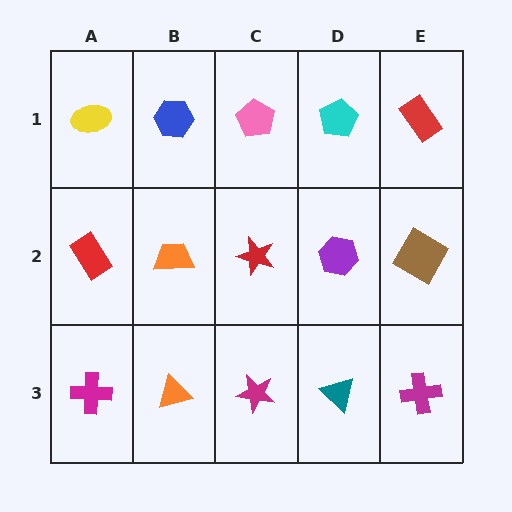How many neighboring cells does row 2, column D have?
4.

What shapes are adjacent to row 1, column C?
A red star (row 2, column C), a blue hexagon (row 1, column B), a cyan pentagon (row 1, column D).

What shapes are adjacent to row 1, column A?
A red rectangle (row 2, column A), a blue hexagon (row 1, column B).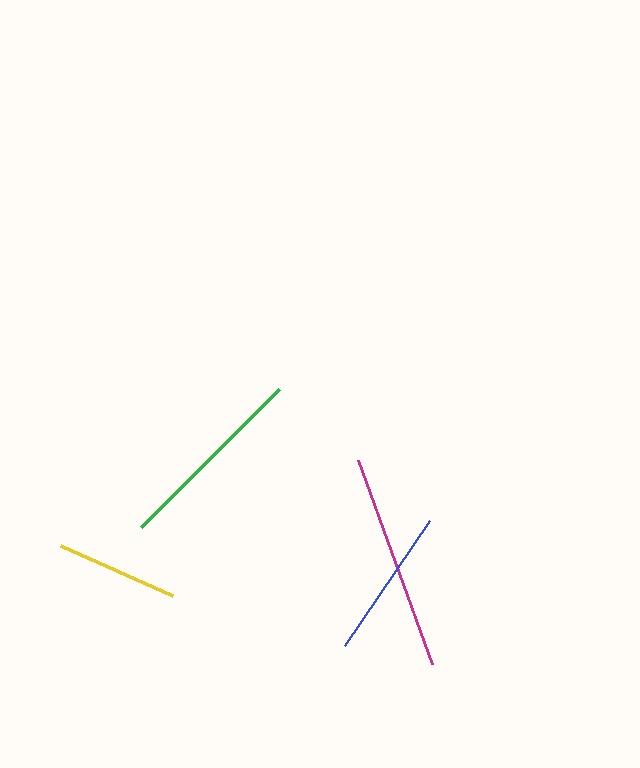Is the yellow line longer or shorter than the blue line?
The blue line is longer than the yellow line.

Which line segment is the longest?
The magenta line is the longest at approximately 217 pixels.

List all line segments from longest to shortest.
From longest to shortest: magenta, green, blue, yellow.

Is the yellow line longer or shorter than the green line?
The green line is longer than the yellow line.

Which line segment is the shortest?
The yellow line is the shortest at approximately 123 pixels.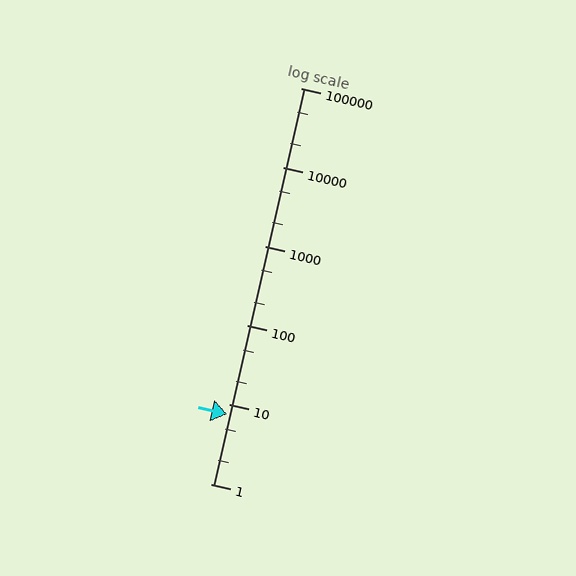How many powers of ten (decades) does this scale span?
The scale spans 5 decades, from 1 to 100000.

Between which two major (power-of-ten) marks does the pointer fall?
The pointer is between 1 and 10.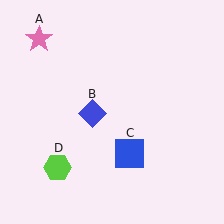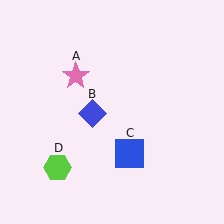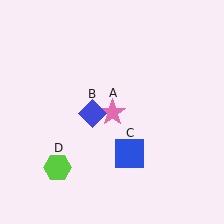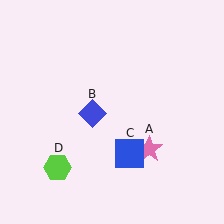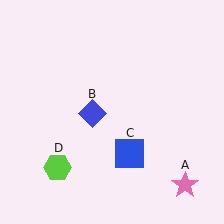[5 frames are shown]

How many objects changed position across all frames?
1 object changed position: pink star (object A).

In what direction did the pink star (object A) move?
The pink star (object A) moved down and to the right.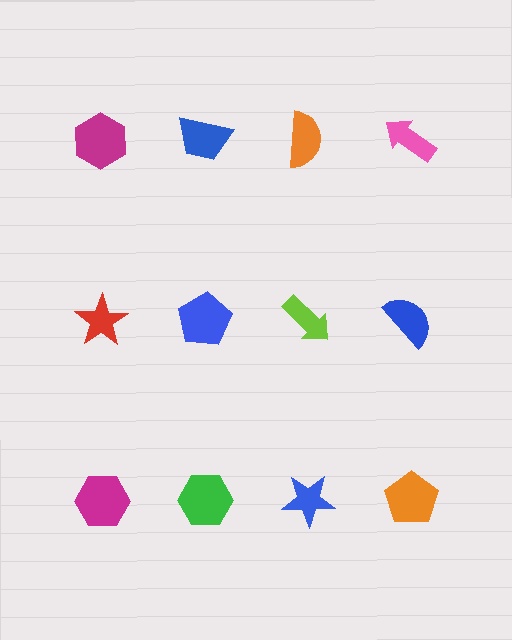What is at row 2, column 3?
A lime arrow.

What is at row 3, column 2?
A green hexagon.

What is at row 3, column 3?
A blue star.